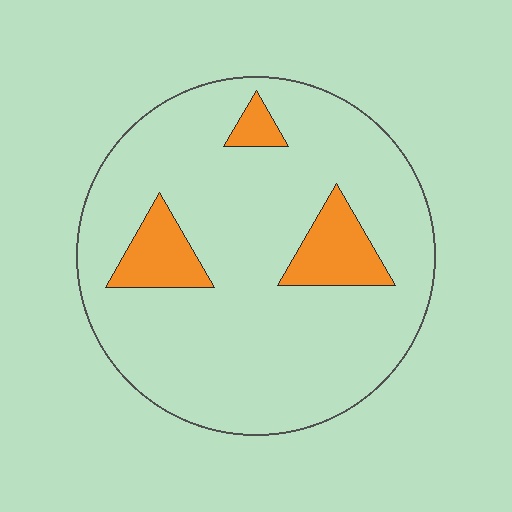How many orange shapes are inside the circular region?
3.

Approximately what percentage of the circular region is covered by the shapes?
Approximately 15%.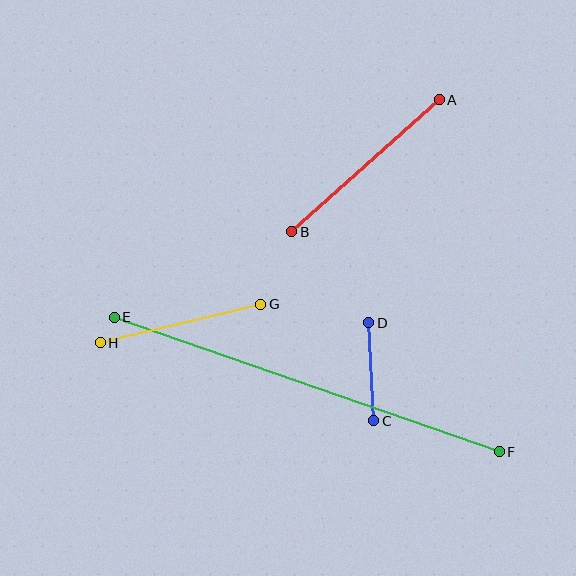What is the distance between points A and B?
The distance is approximately 198 pixels.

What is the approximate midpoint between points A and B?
The midpoint is at approximately (365, 166) pixels.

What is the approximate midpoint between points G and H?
The midpoint is at approximately (180, 324) pixels.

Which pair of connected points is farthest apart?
Points E and F are farthest apart.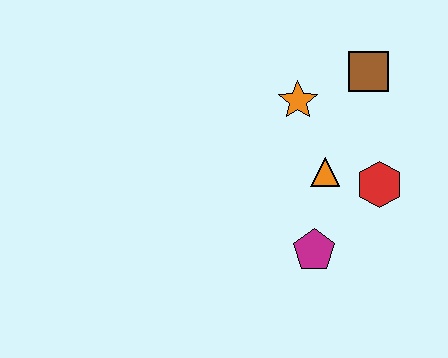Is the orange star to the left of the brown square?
Yes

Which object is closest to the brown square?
The orange star is closest to the brown square.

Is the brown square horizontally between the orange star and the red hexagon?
Yes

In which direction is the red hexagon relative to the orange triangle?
The red hexagon is to the right of the orange triangle.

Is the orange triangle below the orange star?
Yes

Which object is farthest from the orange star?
The magenta pentagon is farthest from the orange star.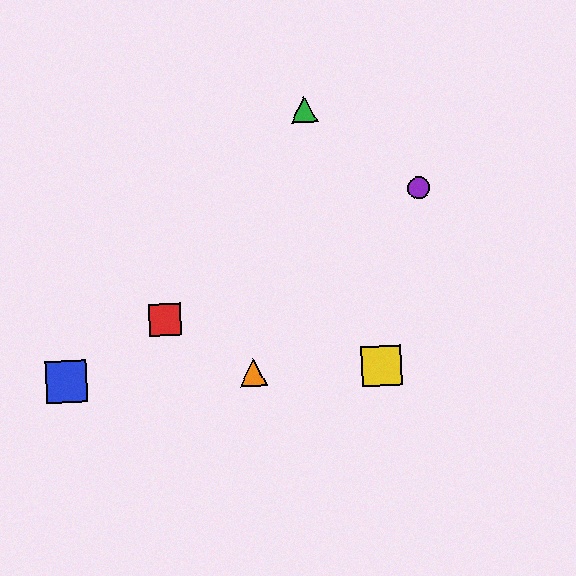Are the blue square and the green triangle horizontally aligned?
No, the blue square is at y≈382 and the green triangle is at y≈109.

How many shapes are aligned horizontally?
3 shapes (the blue square, the yellow square, the orange triangle) are aligned horizontally.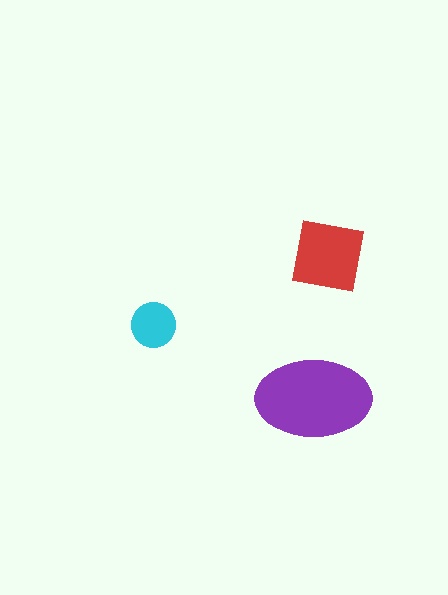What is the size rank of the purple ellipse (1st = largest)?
1st.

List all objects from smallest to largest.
The cyan circle, the red square, the purple ellipse.